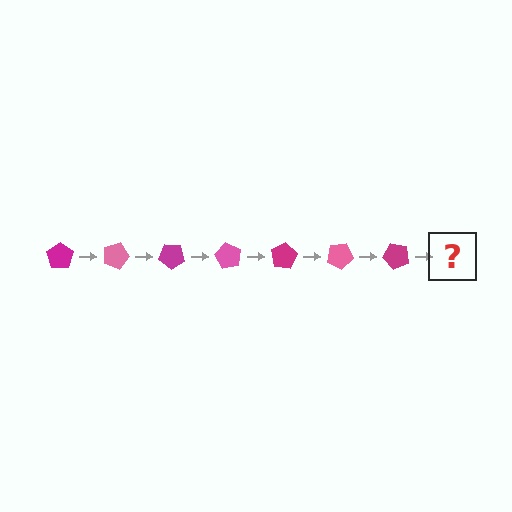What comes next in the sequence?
The next element should be a pink pentagon, rotated 140 degrees from the start.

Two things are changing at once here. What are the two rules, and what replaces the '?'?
The two rules are that it rotates 20 degrees each step and the color cycles through magenta and pink. The '?' should be a pink pentagon, rotated 140 degrees from the start.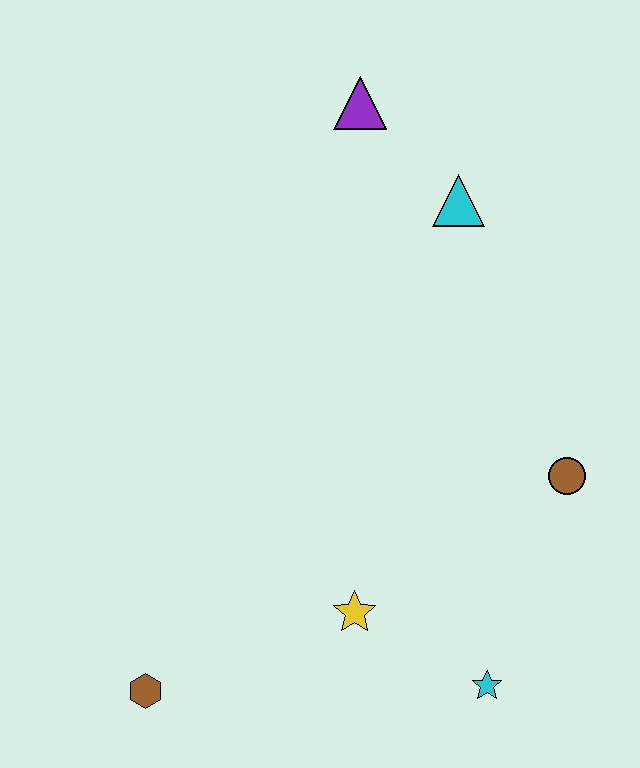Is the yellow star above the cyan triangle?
No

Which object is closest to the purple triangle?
The cyan triangle is closest to the purple triangle.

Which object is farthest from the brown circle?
The brown hexagon is farthest from the brown circle.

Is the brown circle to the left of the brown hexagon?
No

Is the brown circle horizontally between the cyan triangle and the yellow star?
No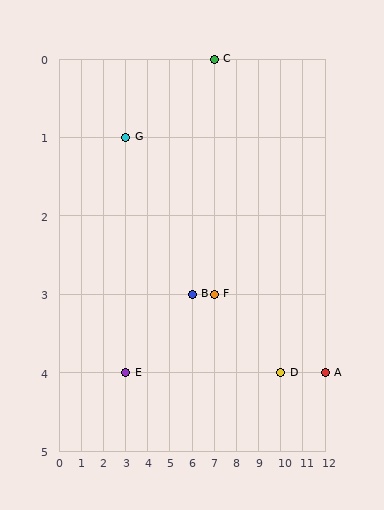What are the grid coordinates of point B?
Point B is at grid coordinates (6, 3).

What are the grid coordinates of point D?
Point D is at grid coordinates (10, 4).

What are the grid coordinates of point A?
Point A is at grid coordinates (12, 4).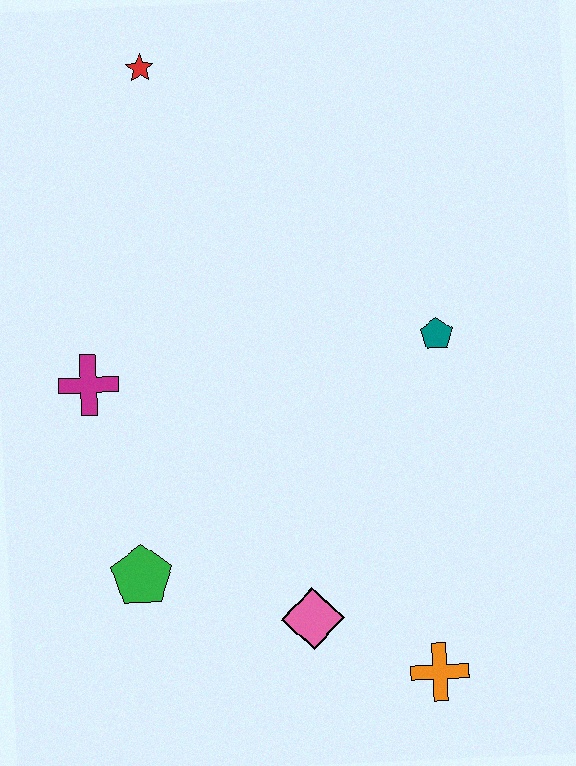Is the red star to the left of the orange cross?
Yes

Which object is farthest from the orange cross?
The red star is farthest from the orange cross.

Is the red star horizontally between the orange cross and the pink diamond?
No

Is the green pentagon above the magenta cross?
No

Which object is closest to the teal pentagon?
The pink diamond is closest to the teal pentagon.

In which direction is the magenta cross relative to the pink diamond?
The magenta cross is above the pink diamond.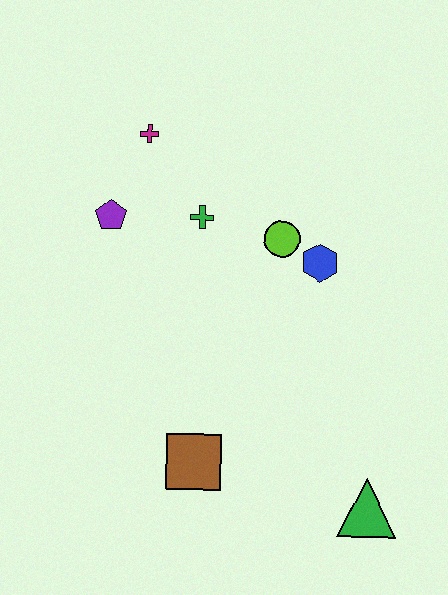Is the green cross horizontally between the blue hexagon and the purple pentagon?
Yes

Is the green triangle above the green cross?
No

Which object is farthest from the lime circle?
The green triangle is farthest from the lime circle.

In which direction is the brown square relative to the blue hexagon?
The brown square is below the blue hexagon.